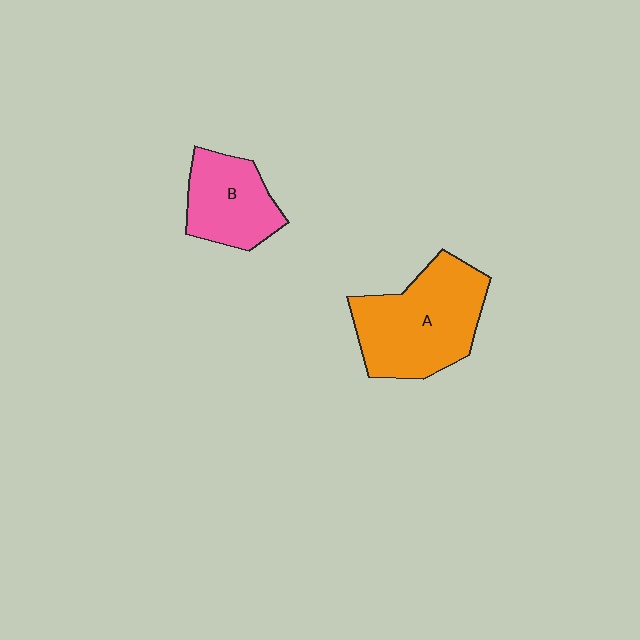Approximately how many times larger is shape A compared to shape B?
Approximately 1.6 times.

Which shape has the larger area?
Shape A (orange).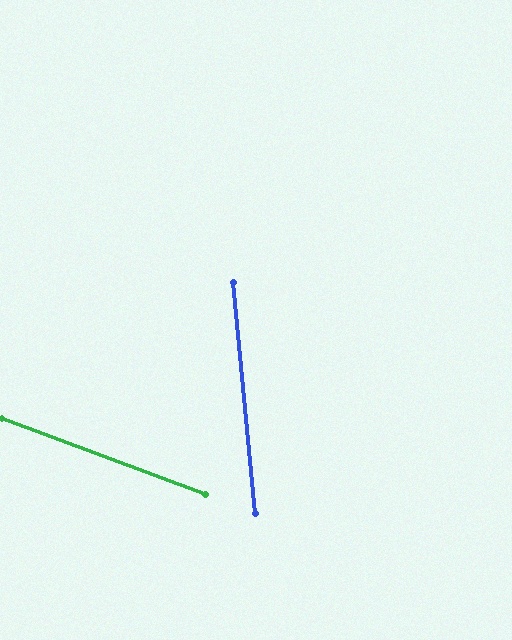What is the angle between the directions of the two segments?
Approximately 64 degrees.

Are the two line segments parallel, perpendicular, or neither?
Neither parallel nor perpendicular — they differ by about 64°.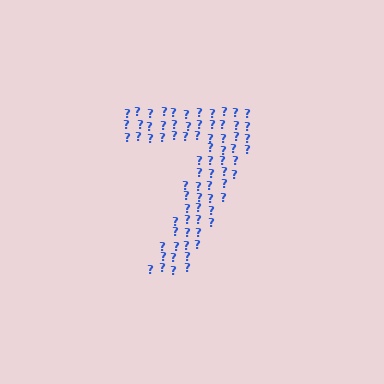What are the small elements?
The small elements are question marks.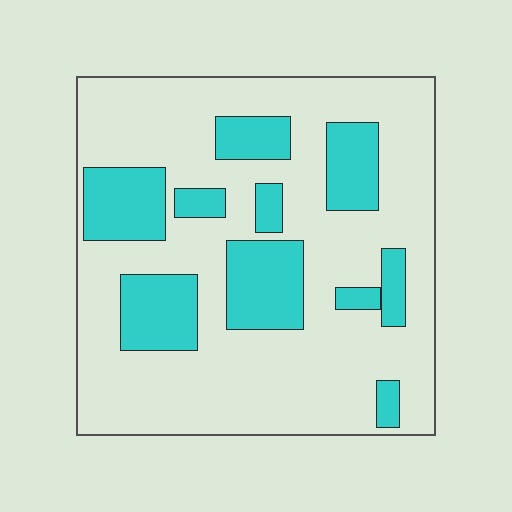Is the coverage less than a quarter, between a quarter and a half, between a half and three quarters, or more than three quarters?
Between a quarter and a half.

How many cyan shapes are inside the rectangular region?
10.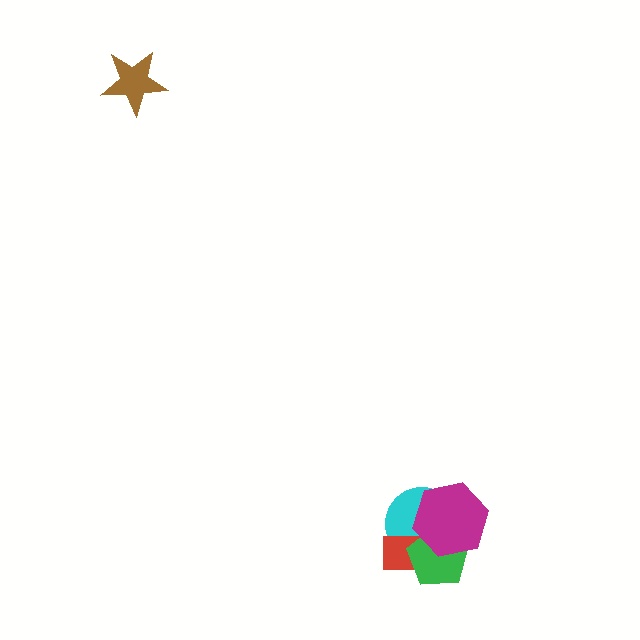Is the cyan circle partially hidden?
Yes, it is partially covered by another shape.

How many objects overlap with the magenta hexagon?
3 objects overlap with the magenta hexagon.